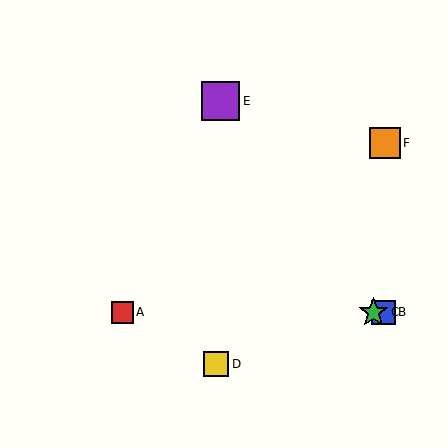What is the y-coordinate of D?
Object D is at y≈364.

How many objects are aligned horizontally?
3 objects (A, B, C) are aligned horizontally.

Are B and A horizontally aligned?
Yes, both are at y≈312.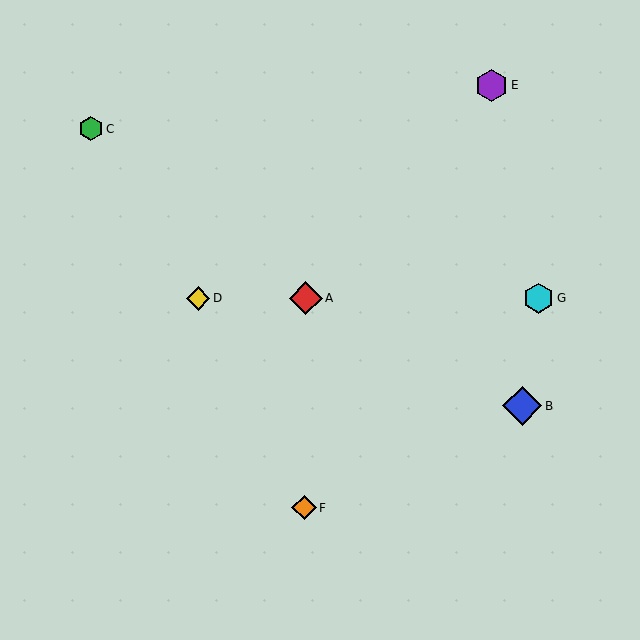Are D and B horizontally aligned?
No, D is at y≈298 and B is at y≈406.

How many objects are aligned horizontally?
3 objects (A, D, G) are aligned horizontally.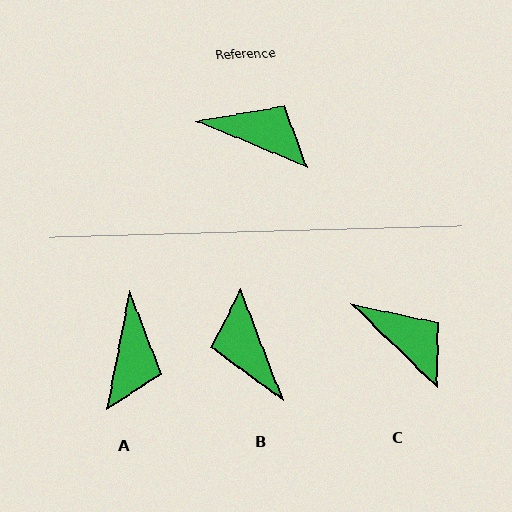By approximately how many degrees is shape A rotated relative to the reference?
Approximately 78 degrees clockwise.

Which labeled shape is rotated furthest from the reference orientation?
B, about 134 degrees away.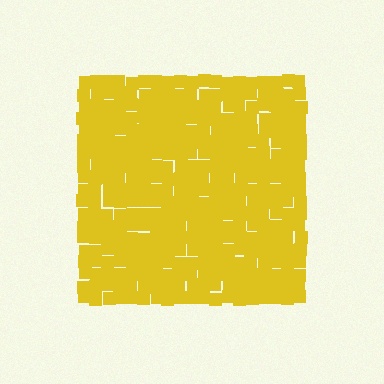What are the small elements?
The small elements are squares.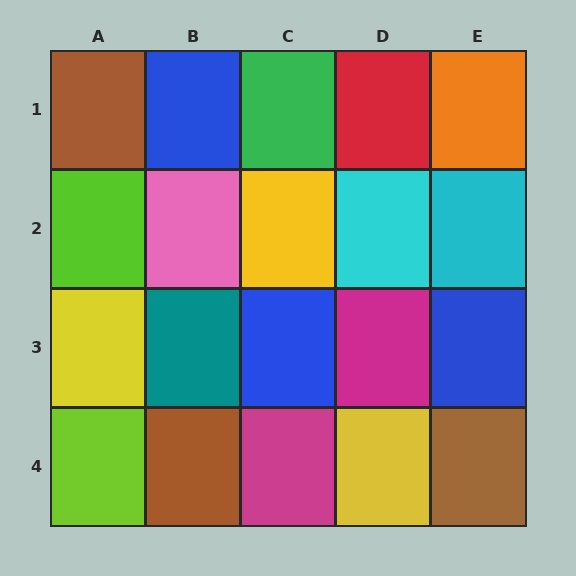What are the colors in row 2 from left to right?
Lime, pink, yellow, cyan, cyan.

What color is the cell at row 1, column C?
Green.